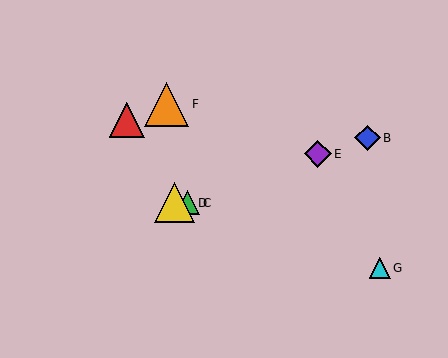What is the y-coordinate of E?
Object E is at y≈154.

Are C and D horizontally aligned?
Yes, both are at y≈203.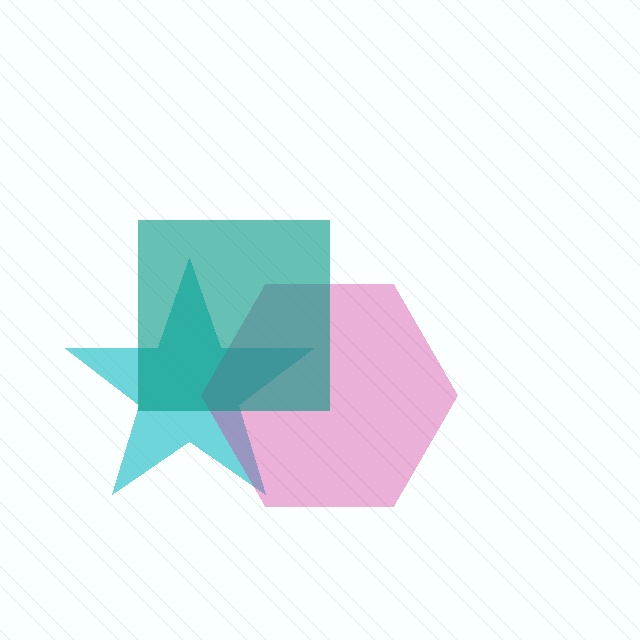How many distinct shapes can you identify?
There are 3 distinct shapes: a cyan star, a magenta hexagon, a teal square.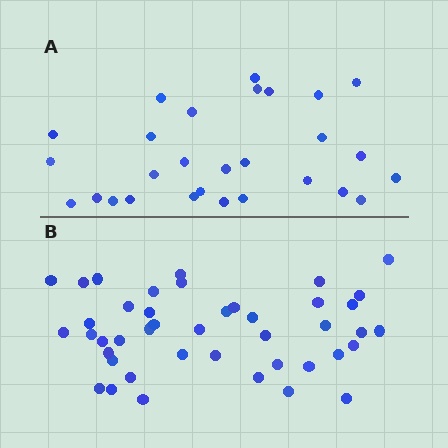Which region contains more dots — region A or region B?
Region B (the bottom region) has more dots.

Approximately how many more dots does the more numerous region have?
Region B has approximately 15 more dots than region A.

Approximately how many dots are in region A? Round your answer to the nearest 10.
About 30 dots. (The exact count is 28, which rounds to 30.)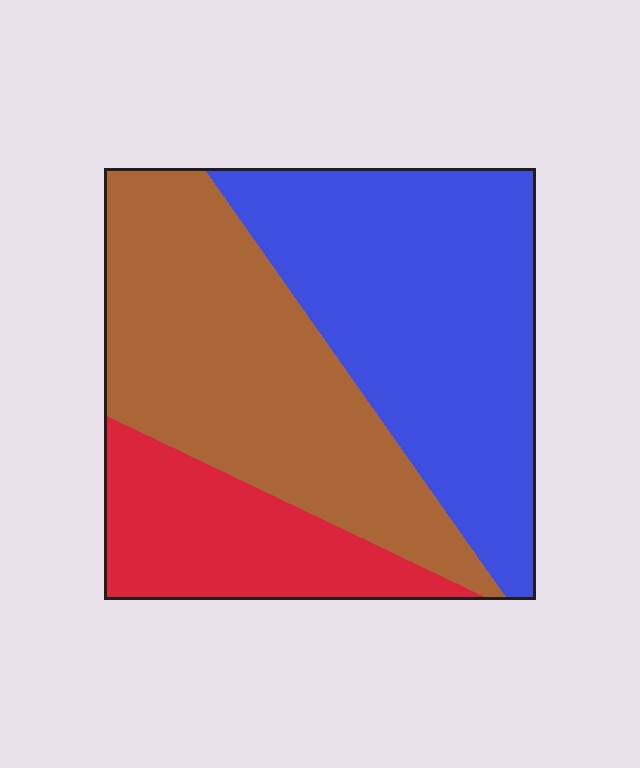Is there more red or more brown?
Brown.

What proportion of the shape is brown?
Brown takes up about two fifths (2/5) of the shape.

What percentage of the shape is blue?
Blue takes up about two fifths (2/5) of the shape.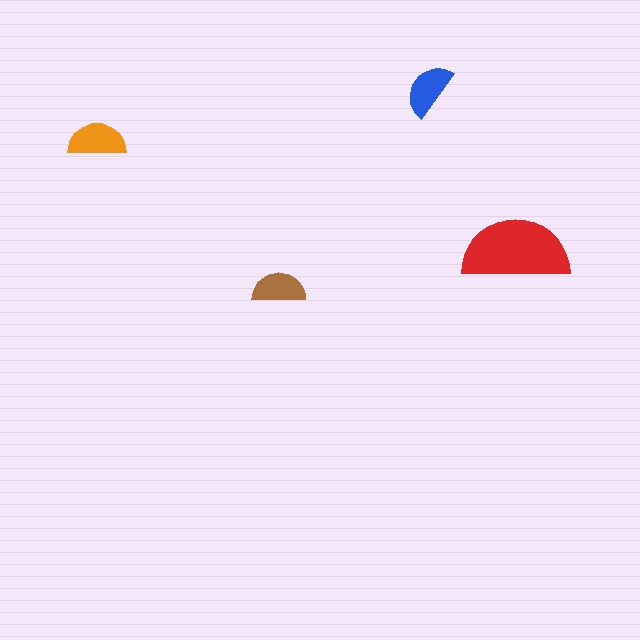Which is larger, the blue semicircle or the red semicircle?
The red one.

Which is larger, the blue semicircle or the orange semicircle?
The orange one.